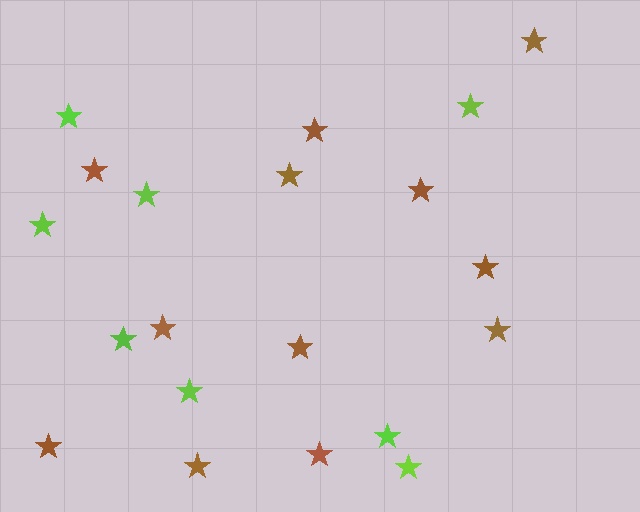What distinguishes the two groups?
There are 2 groups: one group of lime stars (8) and one group of brown stars (12).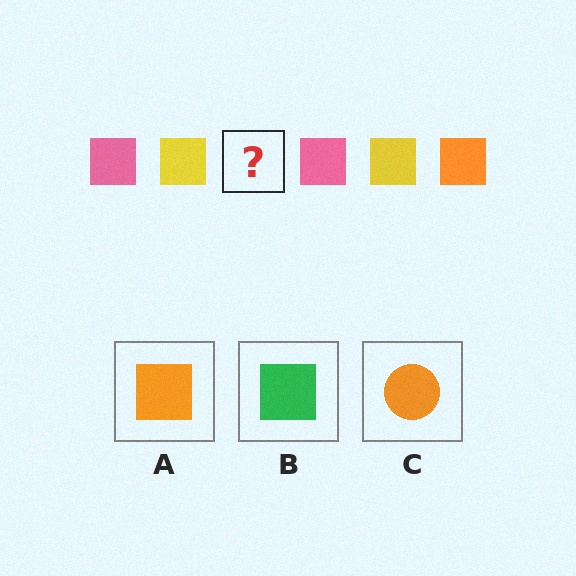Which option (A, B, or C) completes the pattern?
A.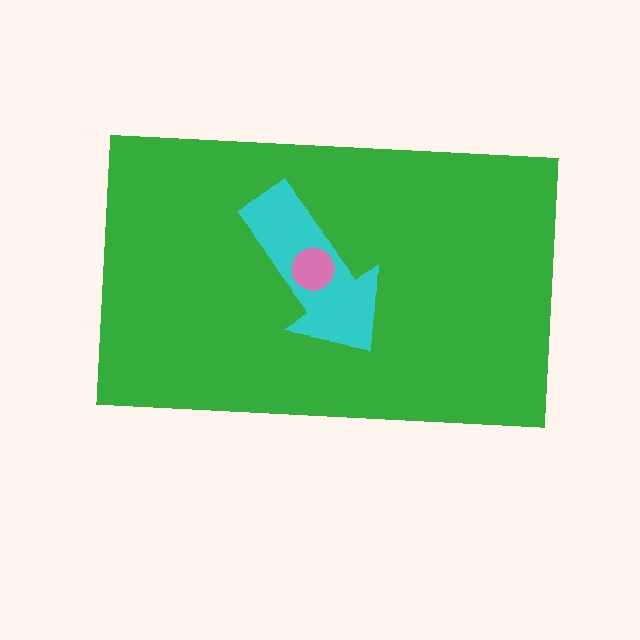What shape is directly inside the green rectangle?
The cyan arrow.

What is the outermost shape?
The green rectangle.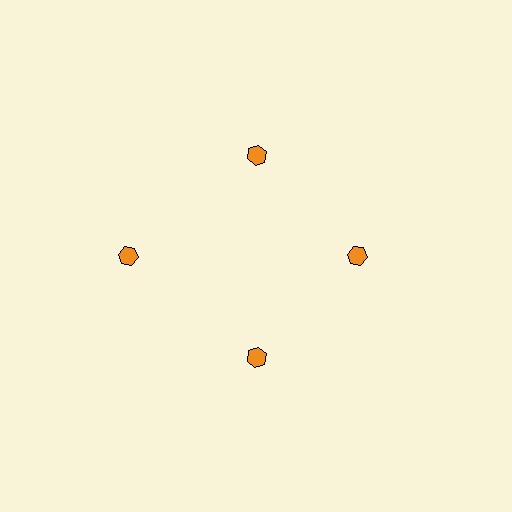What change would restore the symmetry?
The symmetry would be restored by moving it inward, back onto the ring so that all 4 hexagons sit at equal angles and equal distance from the center.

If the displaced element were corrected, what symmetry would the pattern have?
It would have 4-fold rotational symmetry — the pattern would map onto itself every 90 degrees.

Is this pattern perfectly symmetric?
No. The 4 orange hexagons are arranged in a ring, but one element near the 9 o'clock position is pushed outward from the center, breaking the 4-fold rotational symmetry.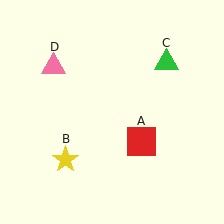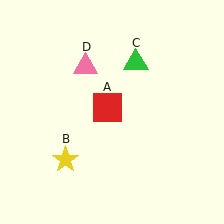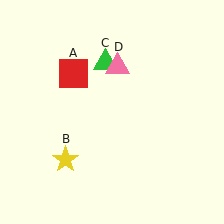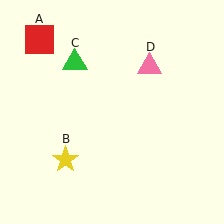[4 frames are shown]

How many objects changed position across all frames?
3 objects changed position: red square (object A), green triangle (object C), pink triangle (object D).